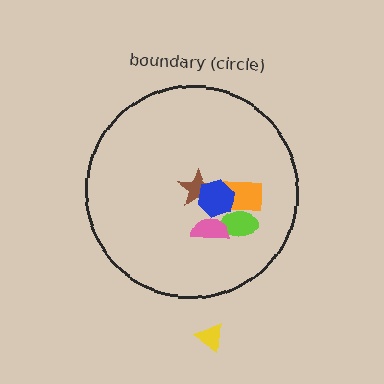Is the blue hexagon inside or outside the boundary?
Inside.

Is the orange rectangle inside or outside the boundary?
Inside.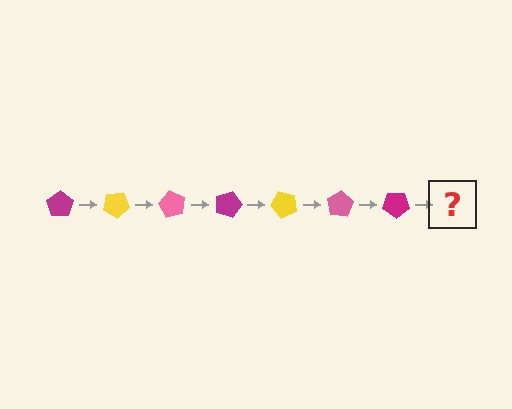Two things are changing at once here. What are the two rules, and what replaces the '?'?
The two rules are that it rotates 30 degrees each step and the color cycles through magenta, yellow, and pink. The '?' should be a yellow pentagon, rotated 210 degrees from the start.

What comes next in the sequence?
The next element should be a yellow pentagon, rotated 210 degrees from the start.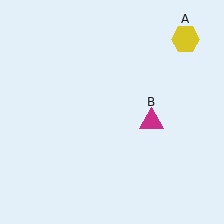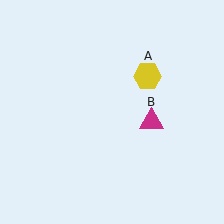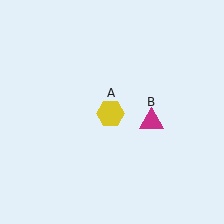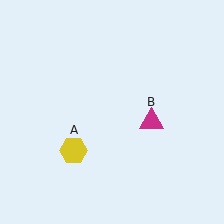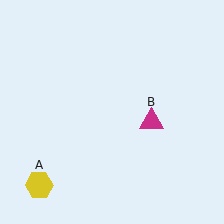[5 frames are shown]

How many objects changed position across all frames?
1 object changed position: yellow hexagon (object A).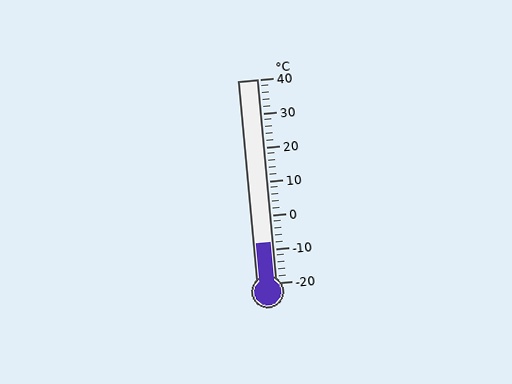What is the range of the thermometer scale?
The thermometer scale ranges from -20°C to 40°C.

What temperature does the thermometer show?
The thermometer shows approximately -8°C.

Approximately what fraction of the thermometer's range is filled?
The thermometer is filled to approximately 20% of its range.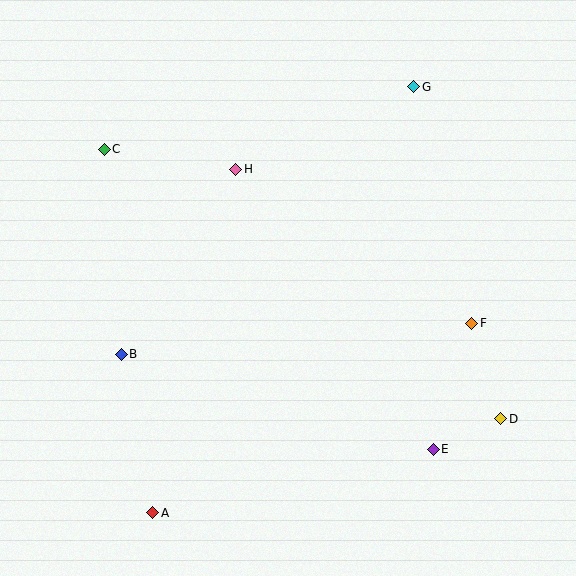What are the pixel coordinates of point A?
Point A is at (153, 513).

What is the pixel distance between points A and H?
The distance between A and H is 353 pixels.